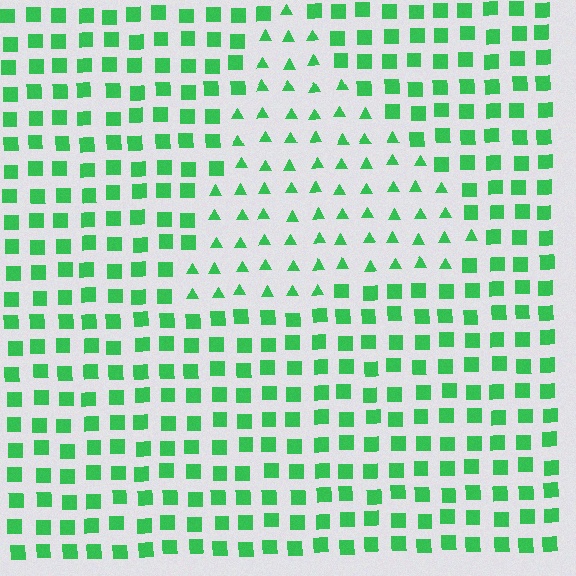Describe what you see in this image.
The image is filled with small green elements arranged in a uniform grid. A triangle-shaped region contains triangles, while the surrounding area contains squares. The boundary is defined purely by the change in element shape.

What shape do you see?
I see a triangle.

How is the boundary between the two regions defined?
The boundary is defined by a change in element shape: triangles inside vs. squares outside. All elements share the same color and spacing.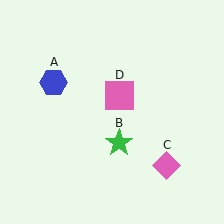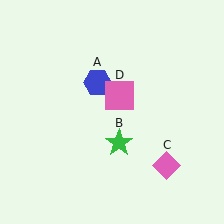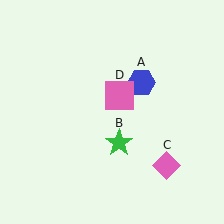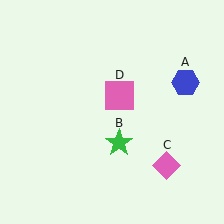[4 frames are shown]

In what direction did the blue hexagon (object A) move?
The blue hexagon (object A) moved right.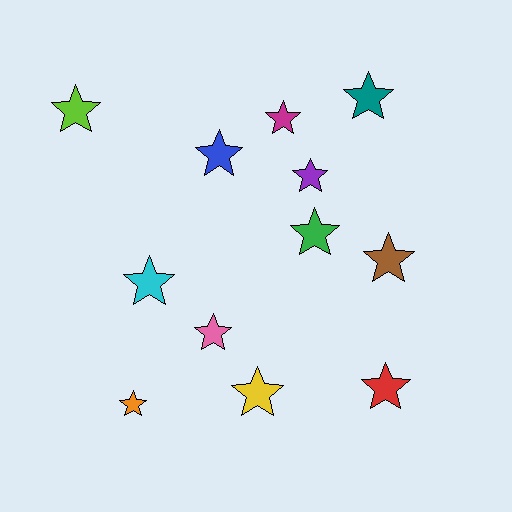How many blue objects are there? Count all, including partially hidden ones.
There is 1 blue object.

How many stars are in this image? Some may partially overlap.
There are 12 stars.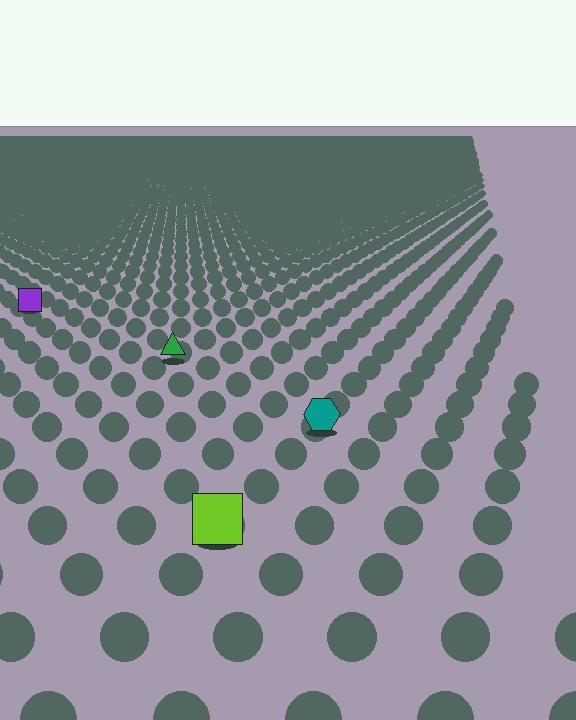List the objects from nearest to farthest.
From nearest to farthest: the lime square, the teal hexagon, the green triangle, the purple square.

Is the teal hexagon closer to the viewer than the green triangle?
Yes. The teal hexagon is closer — you can tell from the texture gradient: the ground texture is coarser near it.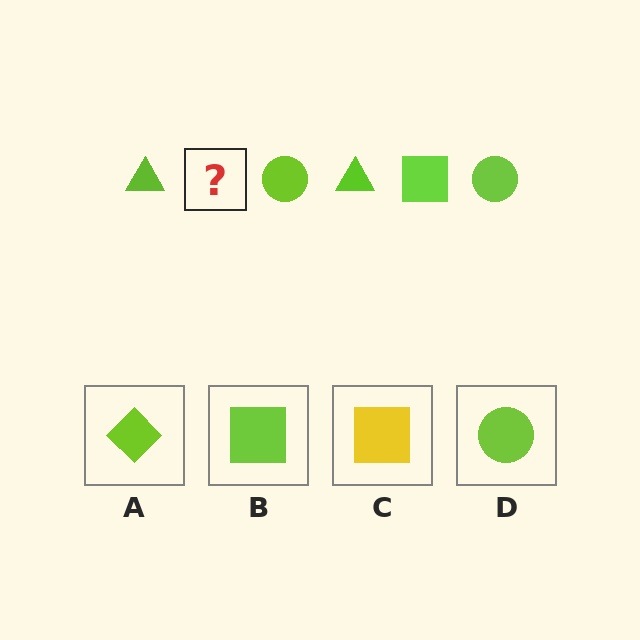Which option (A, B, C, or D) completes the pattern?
B.